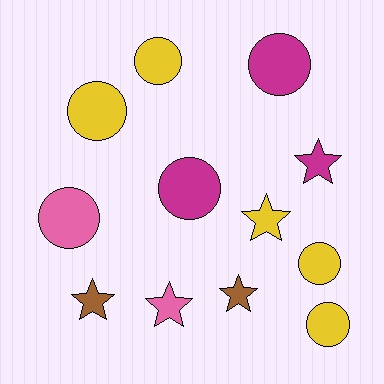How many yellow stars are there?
There is 1 yellow star.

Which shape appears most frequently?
Circle, with 7 objects.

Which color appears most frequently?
Yellow, with 5 objects.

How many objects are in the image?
There are 12 objects.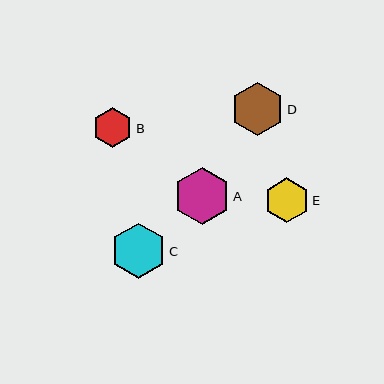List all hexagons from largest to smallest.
From largest to smallest: A, C, D, E, B.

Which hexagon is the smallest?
Hexagon B is the smallest with a size of approximately 40 pixels.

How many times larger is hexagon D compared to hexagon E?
Hexagon D is approximately 1.2 times the size of hexagon E.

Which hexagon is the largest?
Hexagon A is the largest with a size of approximately 57 pixels.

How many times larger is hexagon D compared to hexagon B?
Hexagon D is approximately 1.3 times the size of hexagon B.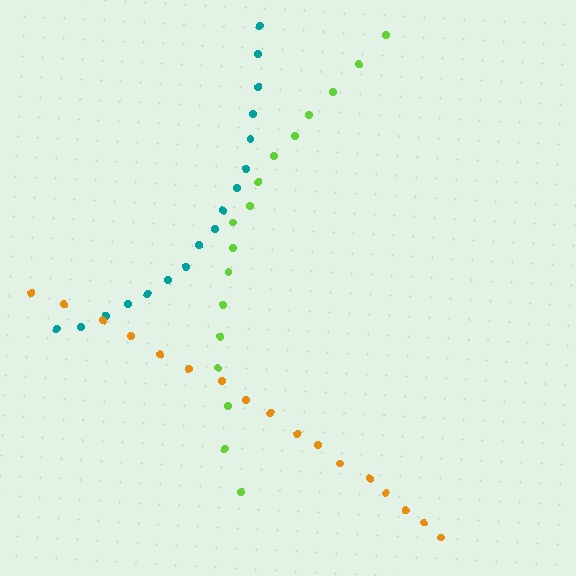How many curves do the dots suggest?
There are 3 distinct paths.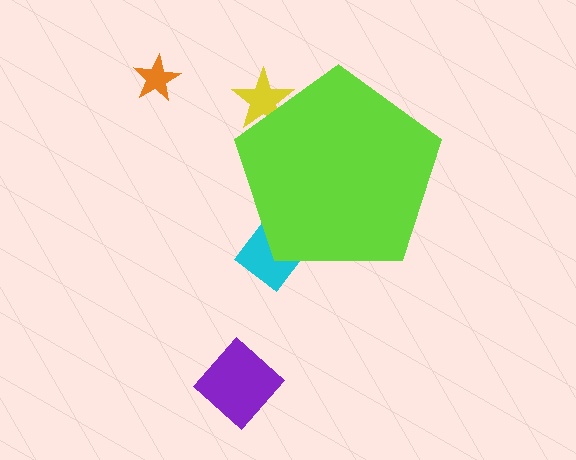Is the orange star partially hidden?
No, the orange star is fully visible.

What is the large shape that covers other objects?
A lime pentagon.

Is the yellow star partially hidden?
Yes, the yellow star is partially hidden behind the lime pentagon.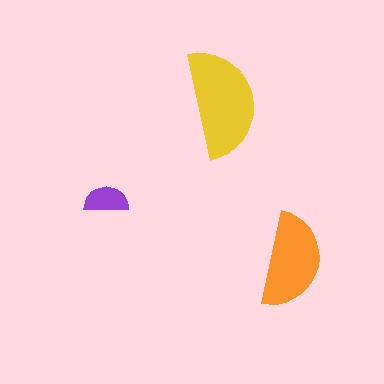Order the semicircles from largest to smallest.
the yellow one, the orange one, the purple one.